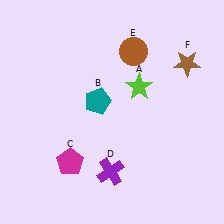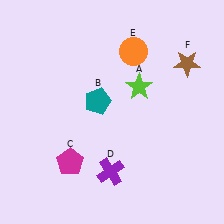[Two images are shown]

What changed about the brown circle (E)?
In Image 1, E is brown. In Image 2, it changed to orange.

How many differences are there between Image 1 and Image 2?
There is 1 difference between the two images.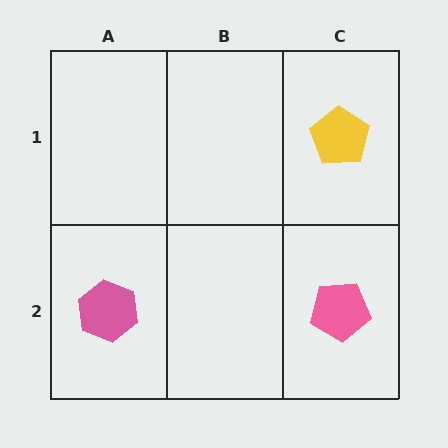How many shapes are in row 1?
1 shape.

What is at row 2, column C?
A pink pentagon.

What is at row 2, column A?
A pink hexagon.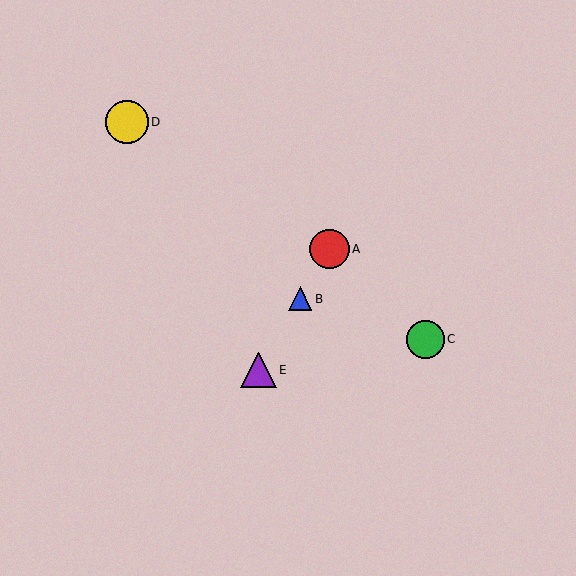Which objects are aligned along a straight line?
Objects A, B, E are aligned along a straight line.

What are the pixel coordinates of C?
Object C is at (425, 339).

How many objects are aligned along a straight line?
3 objects (A, B, E) are aligned along a straight line.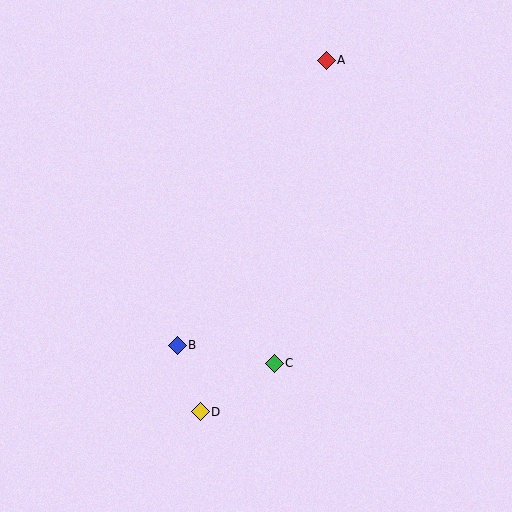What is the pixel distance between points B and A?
The distance between B and A is 322 pixels.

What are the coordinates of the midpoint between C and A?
The midpoint between C and A is at (300, 212).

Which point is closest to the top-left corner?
Point A is closest to the top-left corner.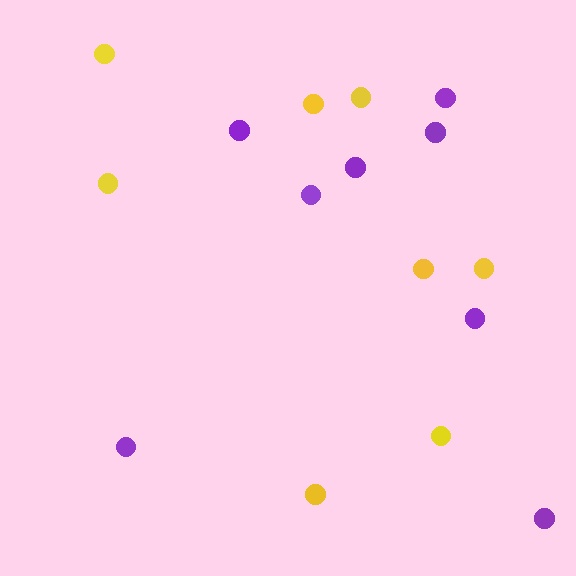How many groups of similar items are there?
There are 2 groups: one group of yellow circles (8) and one group of purple circles (8).